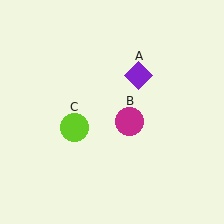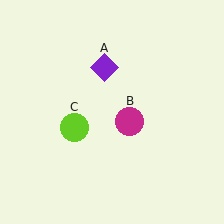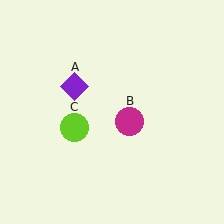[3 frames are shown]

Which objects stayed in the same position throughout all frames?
Magenta circle (object B) and lime circle (object C) remained stationary.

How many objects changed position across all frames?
1 object changed position: purple diamond (object A).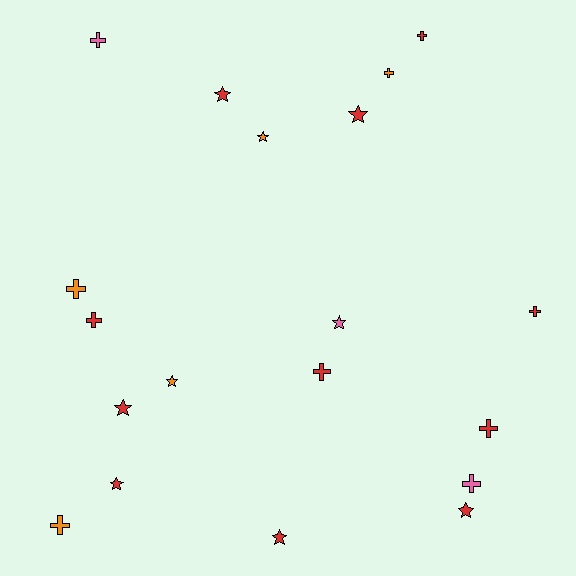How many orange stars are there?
There are 2 orange stars.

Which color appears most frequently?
Red, with 11 objects.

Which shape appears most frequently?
Cross, with 10 objects.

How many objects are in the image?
There are 19 objects.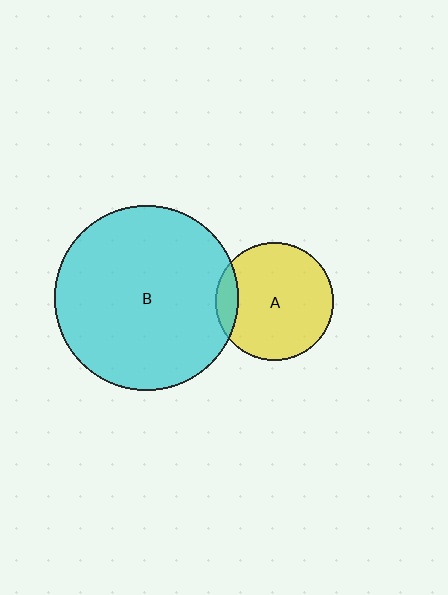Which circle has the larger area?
Circle B (cyan).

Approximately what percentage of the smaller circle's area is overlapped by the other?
Approximately 10%.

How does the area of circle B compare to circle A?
Approximately 2.5 times.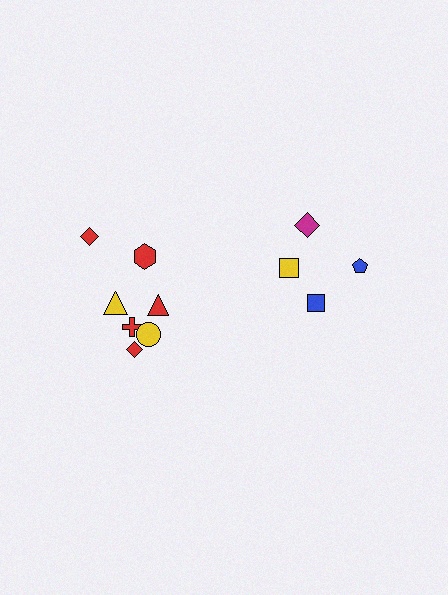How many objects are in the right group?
There are 4 objects.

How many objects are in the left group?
There are 7 objects.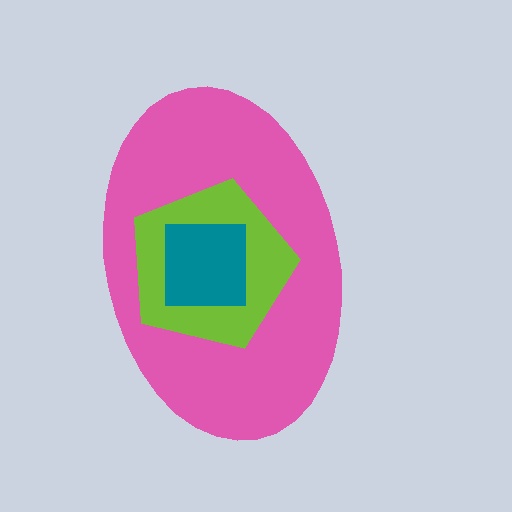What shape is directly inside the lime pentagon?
The teal square.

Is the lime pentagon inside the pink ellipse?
Yes.